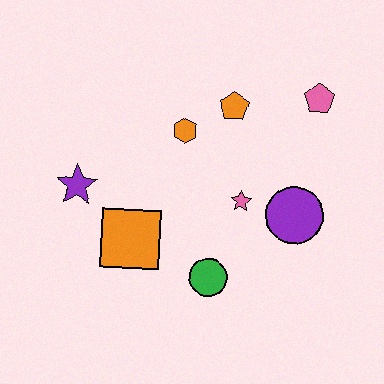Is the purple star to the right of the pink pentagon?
No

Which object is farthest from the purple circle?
The purple star is farthest from the purple circle.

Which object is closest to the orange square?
The purple star is closest to the orange square.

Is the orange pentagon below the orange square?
No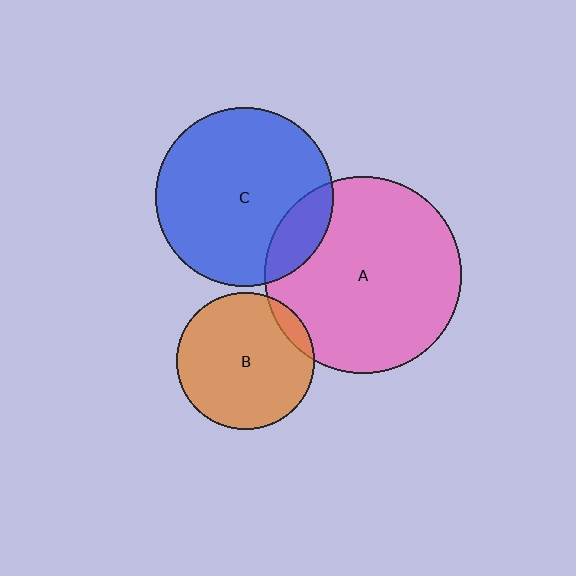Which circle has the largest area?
Circle A (pink).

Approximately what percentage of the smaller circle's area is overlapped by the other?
Approximately 10%.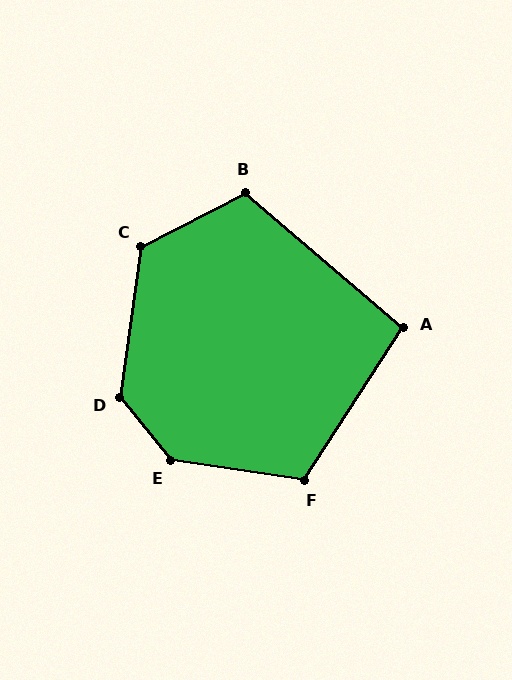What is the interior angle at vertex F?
Approximately 115 degrees (obtuse).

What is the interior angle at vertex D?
Approximately 133 degrees (obtuse).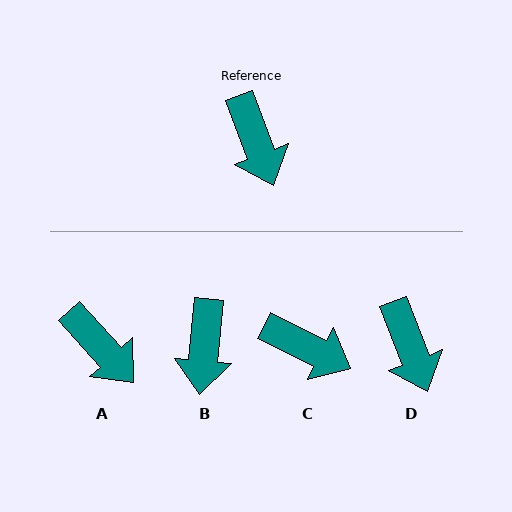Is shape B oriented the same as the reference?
No, it is off by about 26 degrees.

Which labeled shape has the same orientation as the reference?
D.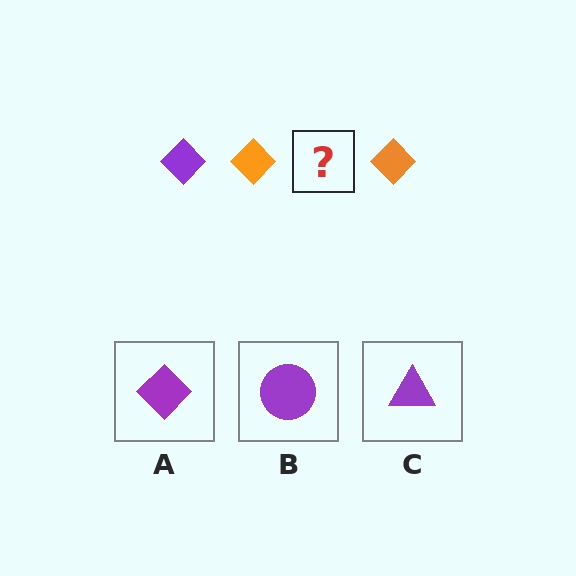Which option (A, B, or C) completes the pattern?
A.